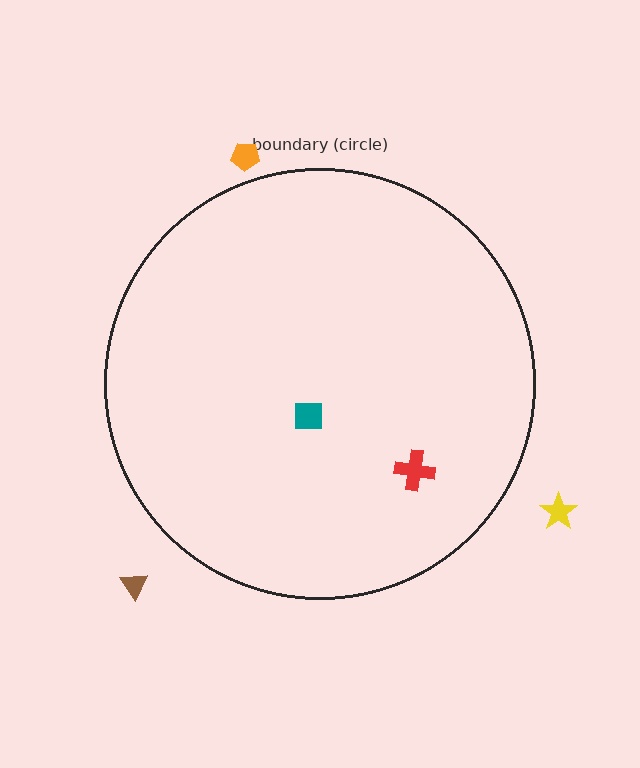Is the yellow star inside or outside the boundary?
Outside.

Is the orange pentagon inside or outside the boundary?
Outside.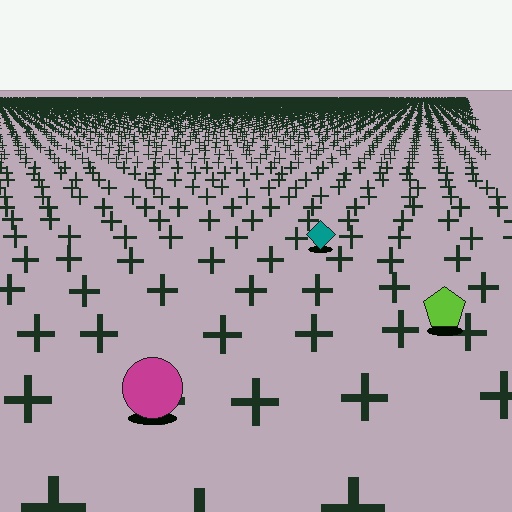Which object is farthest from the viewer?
The teal diamond is farthest from the viewer. It appears smaller and the ground texture around it is denser.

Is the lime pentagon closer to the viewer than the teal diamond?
Yes. The lime pentagon is closer — you can tell from the texture gradient: the ground texture is coarser near it.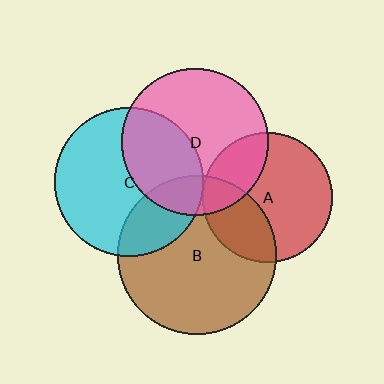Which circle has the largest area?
Circle B (brown).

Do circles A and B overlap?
Yes.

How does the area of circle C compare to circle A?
Approximately 1.3 times.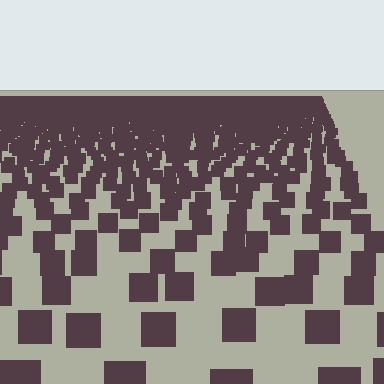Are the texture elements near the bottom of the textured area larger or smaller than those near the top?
Larger. Near the bottom, elements are closer to the viewer and appear at a bigger on-screen size.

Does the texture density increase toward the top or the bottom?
Density increases toward the top.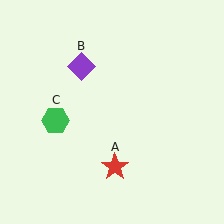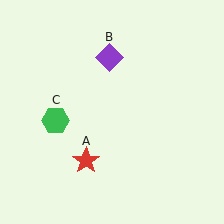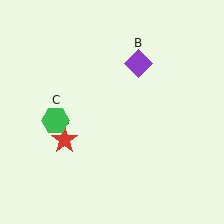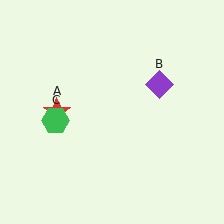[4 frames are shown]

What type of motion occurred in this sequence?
The red star (object A), purple diamond (object B) rotated clockwise around the center of the scene.